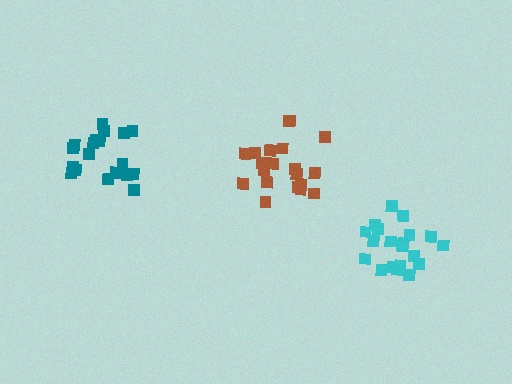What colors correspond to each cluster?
The clusters are colored: brown, teal, cyan.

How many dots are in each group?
Group 1: 20 dots, Group 2: 19 dots, Group 3: 20 dots (59 total).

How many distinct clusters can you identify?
There are 3 distinct clusters.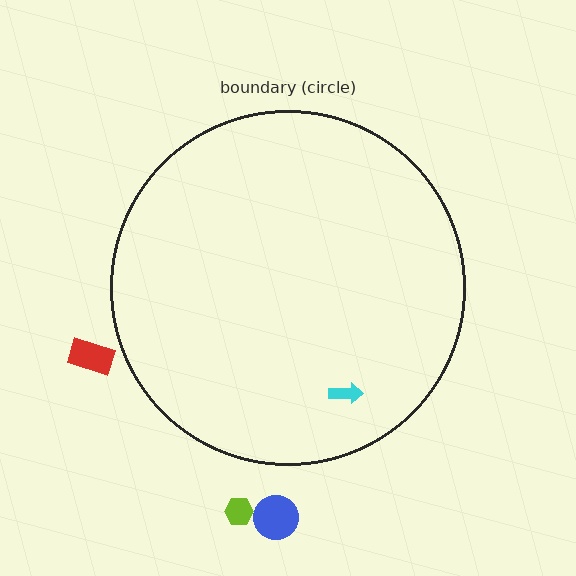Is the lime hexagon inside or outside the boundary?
Outside.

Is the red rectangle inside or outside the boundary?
Outside.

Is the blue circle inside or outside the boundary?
Outside.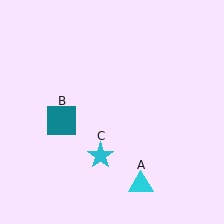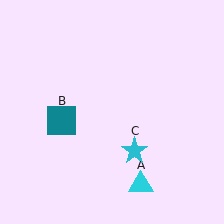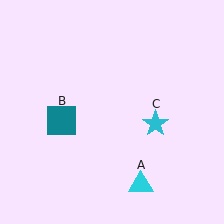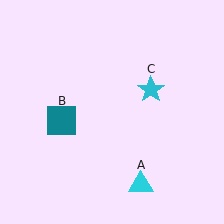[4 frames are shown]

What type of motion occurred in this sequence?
The cyan star (object C) rotated counterclockwise around the center of the scene.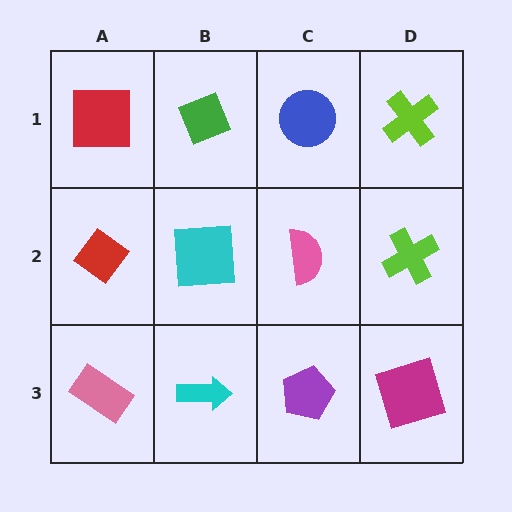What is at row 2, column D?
A lime cross.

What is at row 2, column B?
A cyan square.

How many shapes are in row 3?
4 shapes.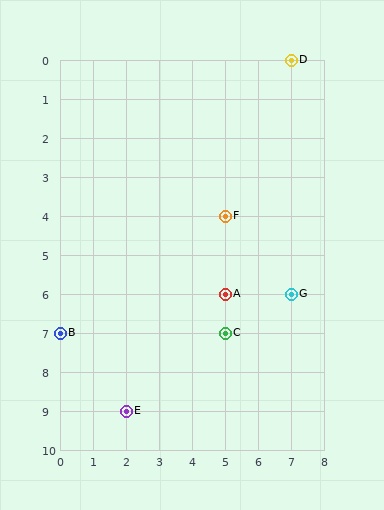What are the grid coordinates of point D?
Point D is at grid coordinates (7, 0).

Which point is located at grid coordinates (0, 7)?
Point B is at (0, 7).